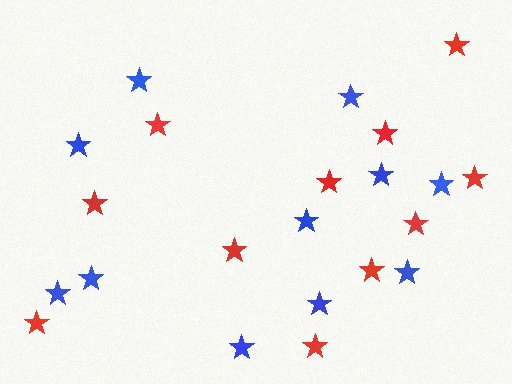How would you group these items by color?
There are 2 groups: one group of blue stars (11) and one group of red stars (11).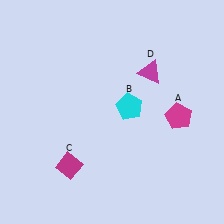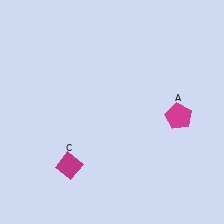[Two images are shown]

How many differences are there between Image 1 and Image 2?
There are 2 differences between the two images.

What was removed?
The cyan pentagon (B), the magenta triangle (D) were removed in Image 2.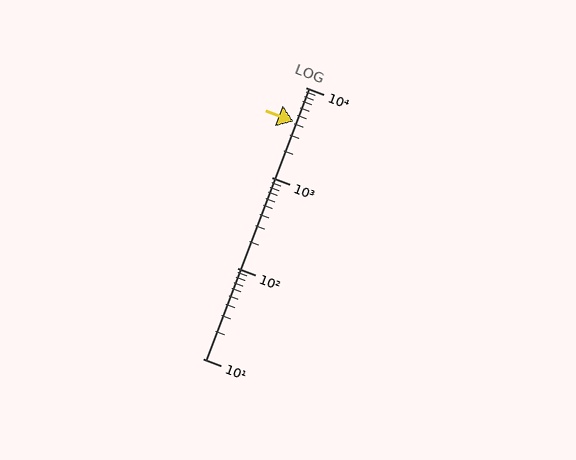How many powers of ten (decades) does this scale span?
The scale spans 3 decades, from 10 to 10000.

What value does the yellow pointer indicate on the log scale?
The pointer indicates approximately 4200.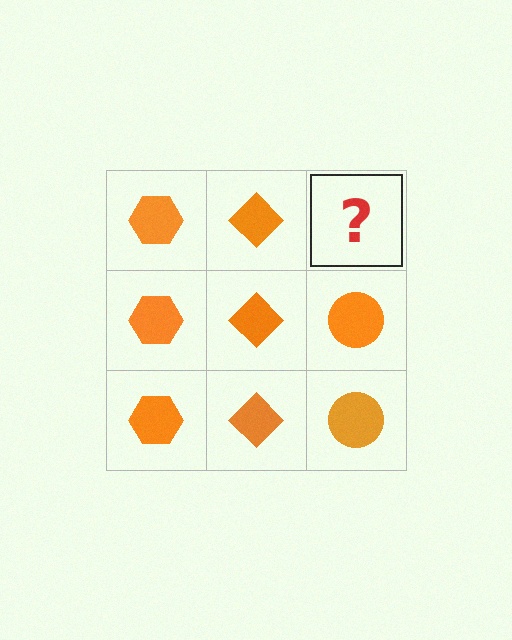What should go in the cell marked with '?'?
The missing cell should contain an orange circle.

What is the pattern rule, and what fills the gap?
The rule is that each column has a consistent shape. The gap should be filled with an orange circle.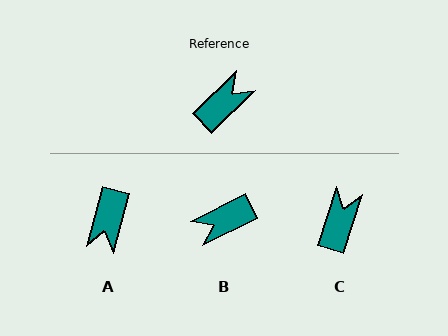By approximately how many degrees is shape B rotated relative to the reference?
Approximately 163 degrees counter-clockwise.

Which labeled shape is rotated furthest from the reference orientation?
B, about 163 degrees away.